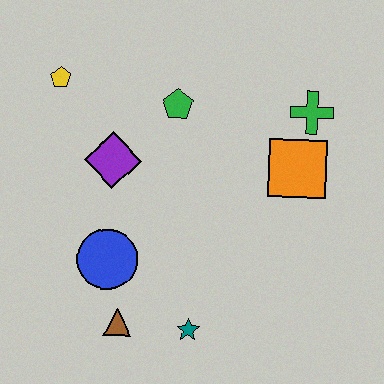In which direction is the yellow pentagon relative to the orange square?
The yellow pentagon is to the left of the orange square.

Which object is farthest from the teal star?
The yellow pentagon is farthest from the teal star.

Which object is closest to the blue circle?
The brown triangle is closest to the blue circle.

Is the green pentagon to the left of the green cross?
Yes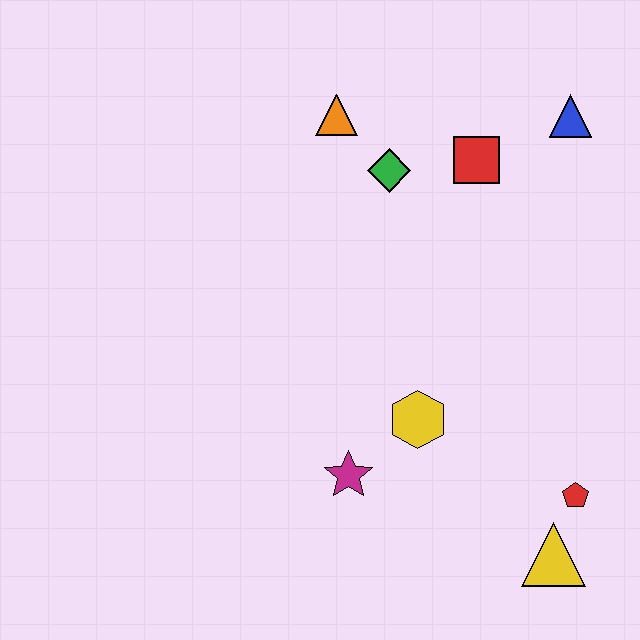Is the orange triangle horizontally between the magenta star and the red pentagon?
No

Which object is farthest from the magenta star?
The blue triangle is farthest from the magenta star.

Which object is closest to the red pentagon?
The yellow triangle is closest to the red pentagon.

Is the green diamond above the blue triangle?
No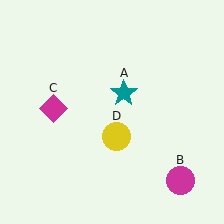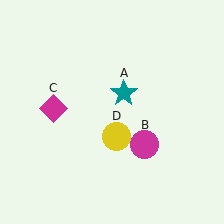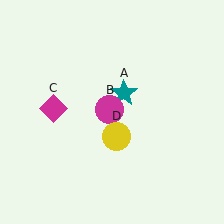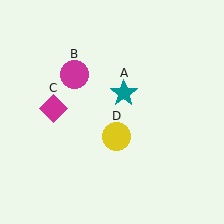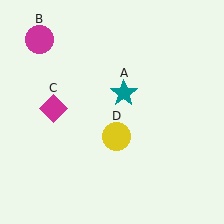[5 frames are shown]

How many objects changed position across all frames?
1 object changed position: magenta circle (object B).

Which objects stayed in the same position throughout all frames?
Teal star (object A) and magenta diamond (object C) and yellow circle (object D) remained stationary.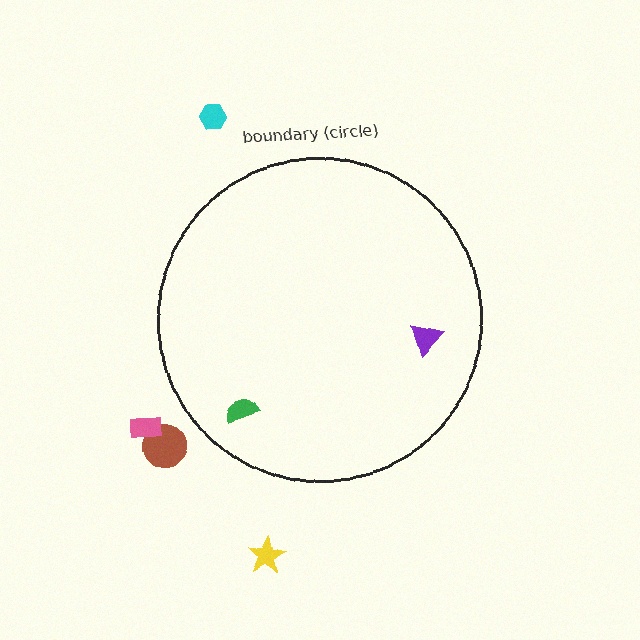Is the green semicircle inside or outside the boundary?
Inside.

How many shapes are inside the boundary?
2 inside, 4 outside.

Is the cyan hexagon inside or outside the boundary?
Outside.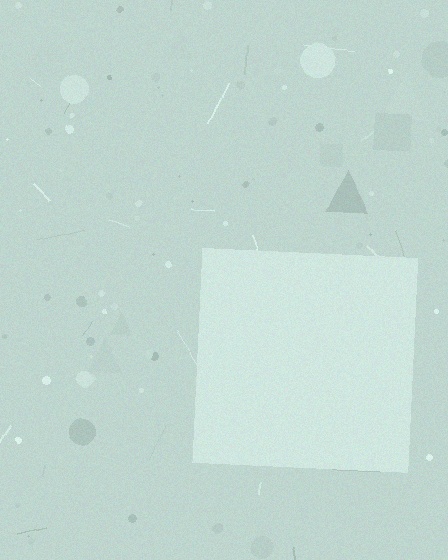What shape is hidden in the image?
A square is hidden in the image.